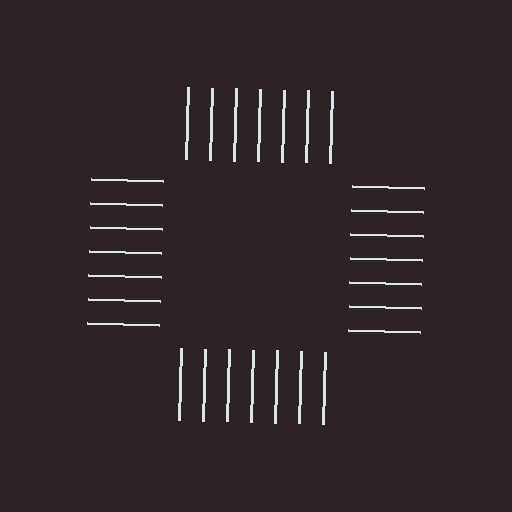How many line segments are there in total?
28 — 7 along each of the 4 edges.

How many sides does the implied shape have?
4 sides — the line-ends trace a square.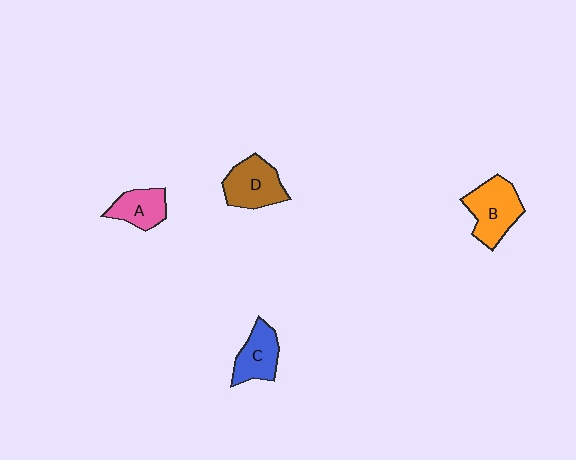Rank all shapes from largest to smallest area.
From largest to smallest: B (orange), D (brown), C (blue), A (pink).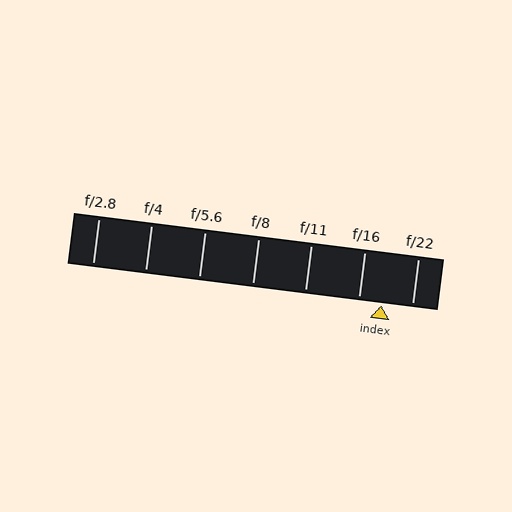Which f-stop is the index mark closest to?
The index mark is closest to f/16.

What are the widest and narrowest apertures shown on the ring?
The widest aperture shown is f/2.8 and the narrowest is f/22.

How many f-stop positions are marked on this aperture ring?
There are 7 f-stop positions marked.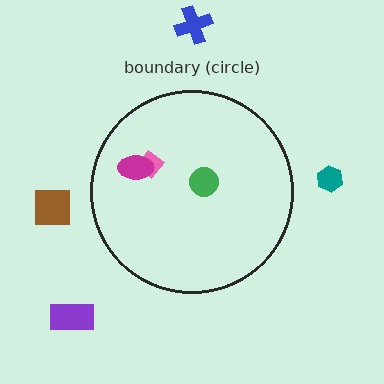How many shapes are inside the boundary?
3 inside, 4 outside.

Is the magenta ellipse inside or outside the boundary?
Inside.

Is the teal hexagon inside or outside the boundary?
Outside.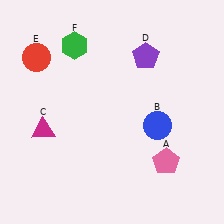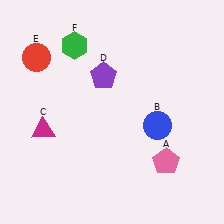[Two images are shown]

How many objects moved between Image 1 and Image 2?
1 object moved between the two images.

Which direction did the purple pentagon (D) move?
The purple pentagon (D) moved left.